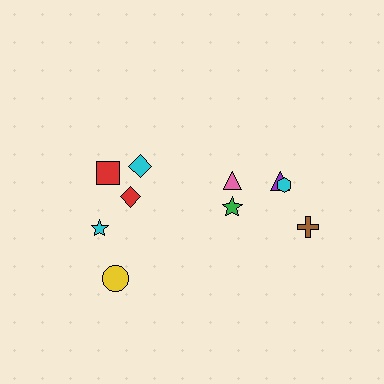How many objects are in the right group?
There are 4 objects.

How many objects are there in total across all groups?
There are 10 objects.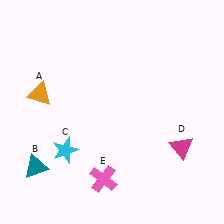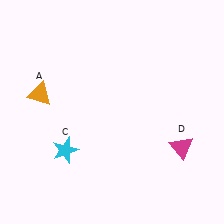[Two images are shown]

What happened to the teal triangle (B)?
The teal triangle (B) was removed in Image 2. It was in the bottom-left area of Image 1.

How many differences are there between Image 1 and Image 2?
There are 2 differences between the two images.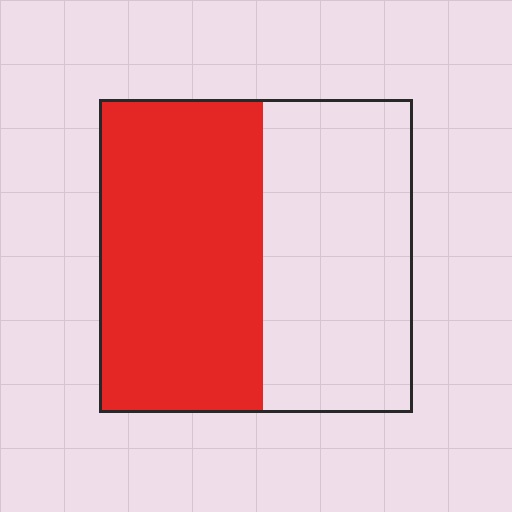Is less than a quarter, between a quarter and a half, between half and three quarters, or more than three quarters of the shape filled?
Between half and three quarters.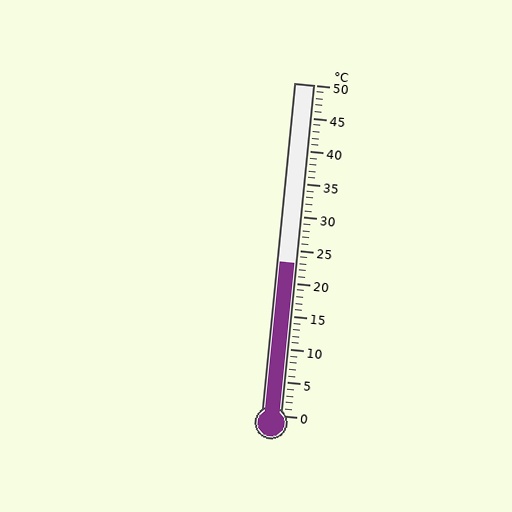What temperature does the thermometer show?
The thermometer shows approximately 23°C.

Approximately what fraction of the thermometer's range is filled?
The thermometer is filled to approximately 45% of its range.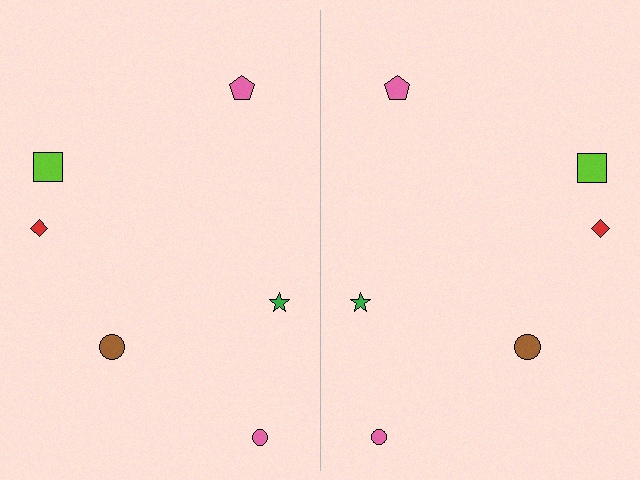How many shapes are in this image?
There are 12 shapes in this image.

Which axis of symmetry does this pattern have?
The pattern has a vertical axis of symmetry running through the center of the image.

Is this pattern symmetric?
Yes, this pattern has bilateral (reflection) symmetry.